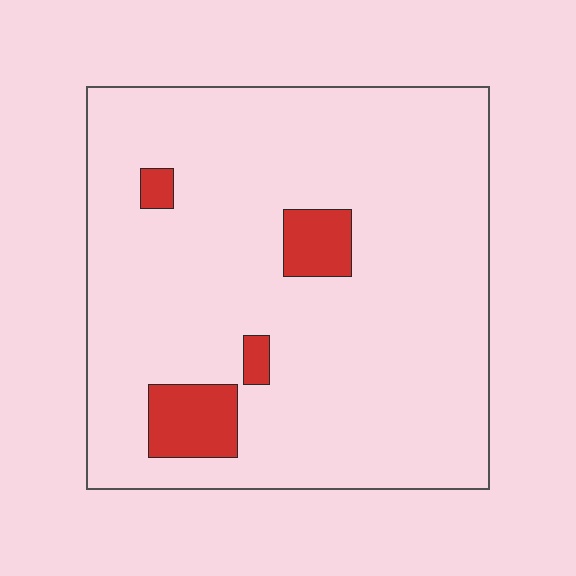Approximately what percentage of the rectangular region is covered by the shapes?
Approximately 10%.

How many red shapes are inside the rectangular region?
4.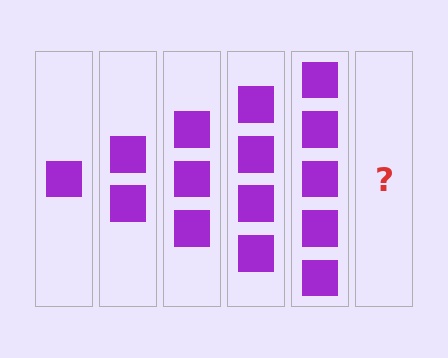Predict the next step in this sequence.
The next step is 6 squares.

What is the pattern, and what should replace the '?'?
The pattern is that each step adds one more square. The '?' should be 6 squares.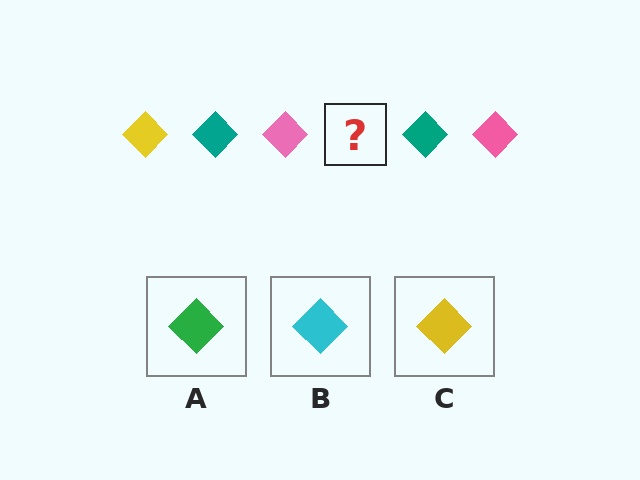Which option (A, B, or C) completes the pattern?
C.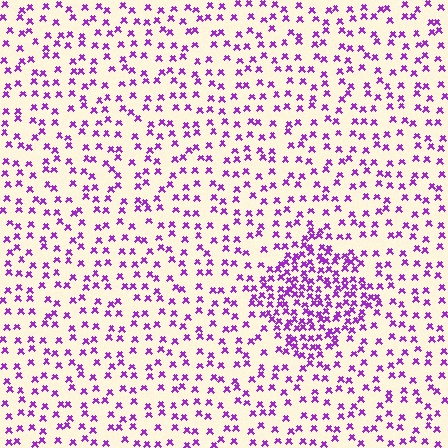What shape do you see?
I see a diamond.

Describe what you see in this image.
The image contains small purple elements arranged at two different densities. A diamond-shaped region is visible where the elements are more densely packed than the surrounding area.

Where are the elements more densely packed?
The elements are more densely packed inside the diamond boundary.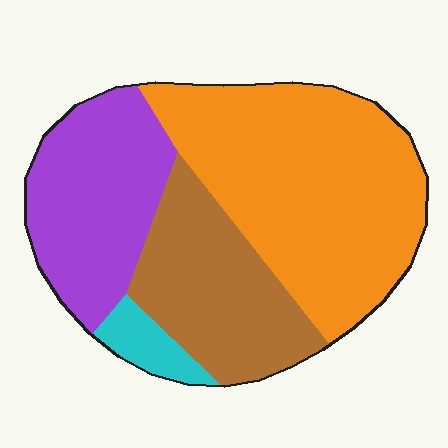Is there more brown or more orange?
Orange.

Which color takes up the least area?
Cyan, at roughly 5%.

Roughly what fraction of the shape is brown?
Brown takes up about one quarter (1/4) of the shape.